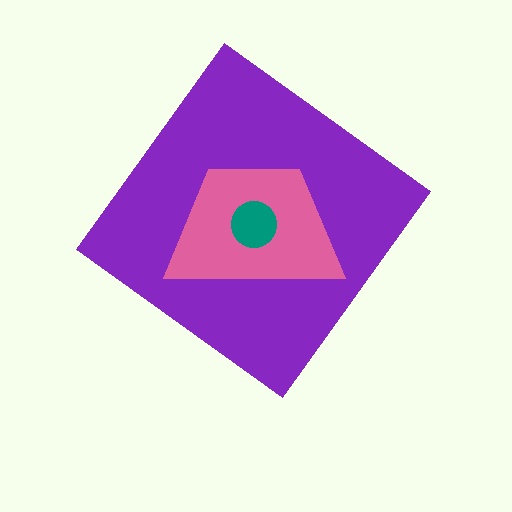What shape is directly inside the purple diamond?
The pink trapezoid.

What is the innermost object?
The teal circle.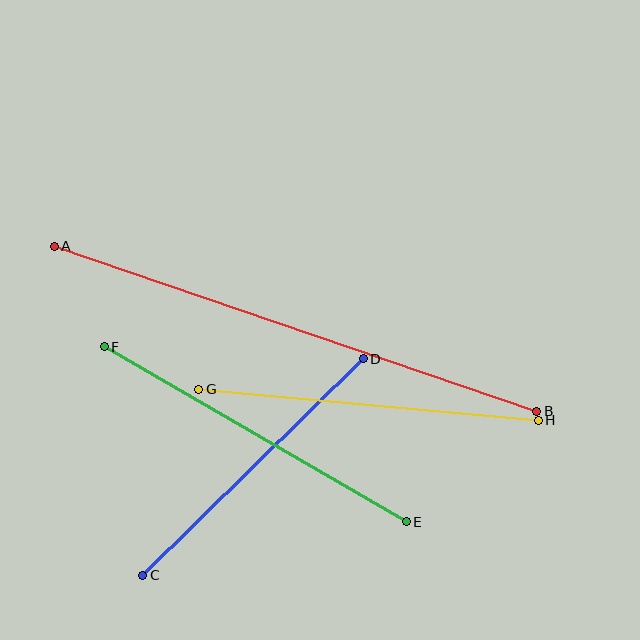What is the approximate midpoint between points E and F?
The midpoint is at approximately (255, 434) pixels.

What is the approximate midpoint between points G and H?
The midpoint is at approximately (368, 405) pixels.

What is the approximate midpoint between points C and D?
The midpoint is at approximately (253, 467) pixels.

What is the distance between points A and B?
The distance is approximately 510 pixels.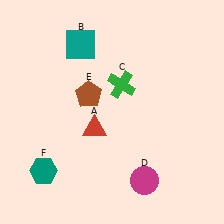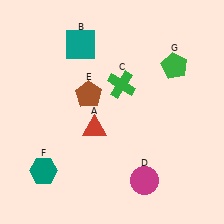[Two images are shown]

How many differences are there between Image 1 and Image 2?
There is 1 difference between the two images.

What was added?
A green pentagon (G) was added in Image 2.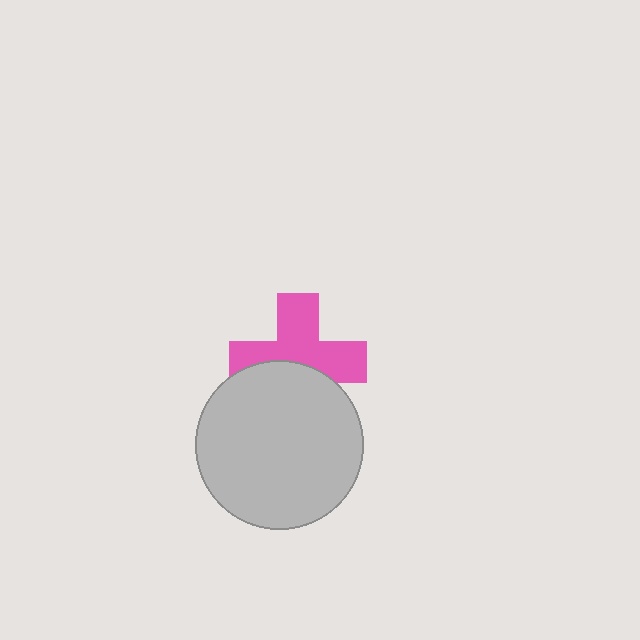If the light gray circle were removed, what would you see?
You would see the complete pink cross.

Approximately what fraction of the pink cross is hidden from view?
Roughly 39% of the pink cross is hidden behind the light gray circle.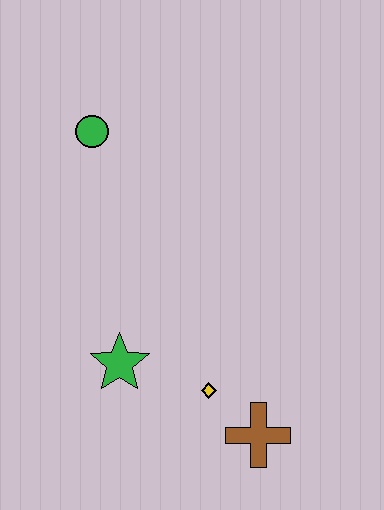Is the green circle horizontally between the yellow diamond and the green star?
No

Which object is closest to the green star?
The yellow diamond is closest to the green star.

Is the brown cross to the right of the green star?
Yes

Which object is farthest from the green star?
The green circle is farthest from the green star.